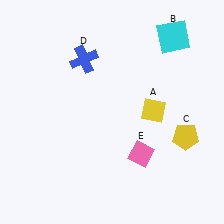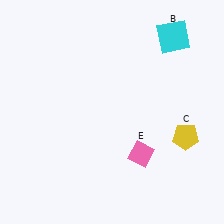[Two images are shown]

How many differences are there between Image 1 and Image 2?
There are 2 differences between the two images.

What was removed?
The blue cross (D), the yellow diamond (A) were removed in Image 2.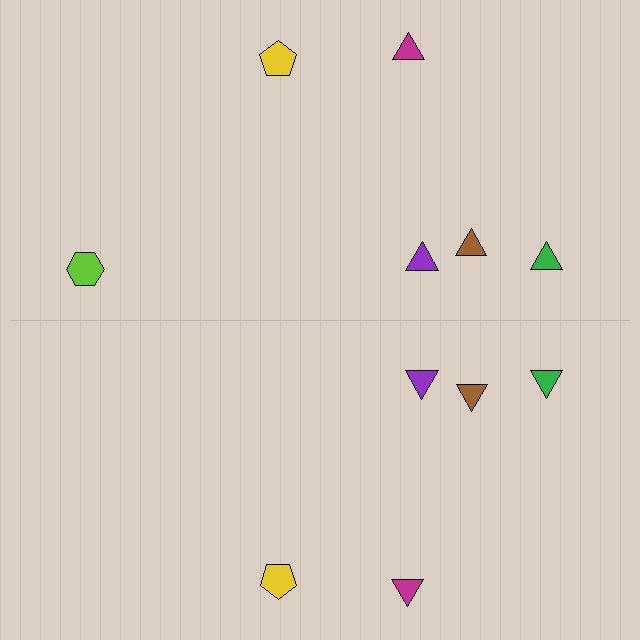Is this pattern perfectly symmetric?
No, the pattern is not perfectly symmetric. A lime hexagon is missing from the bottom side.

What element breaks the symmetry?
A lime hexagon is missing from the bottom side.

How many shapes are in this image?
There are 11 shapes in this image.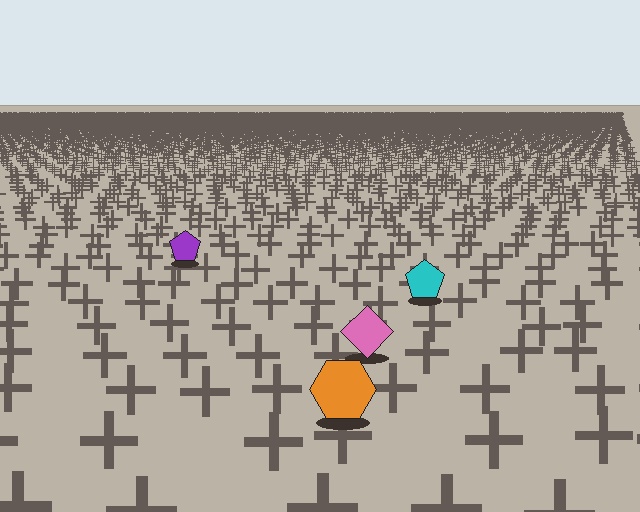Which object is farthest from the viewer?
The purple pentagon is farthest from the viewer. It appears smaller and the ground texture around it is denser.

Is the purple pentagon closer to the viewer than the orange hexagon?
No. The orange hexagon is closer — you can tell from the texture gradient: the ground texture is coarser near it.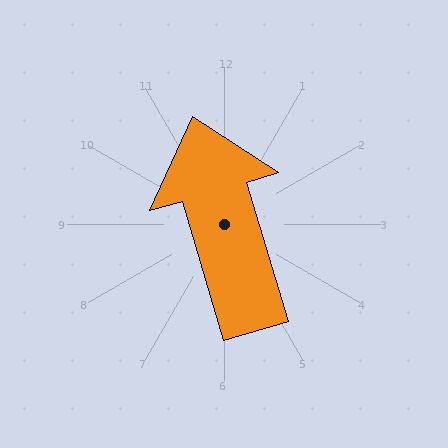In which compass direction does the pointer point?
North.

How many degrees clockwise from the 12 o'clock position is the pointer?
Approximately 344 degrees.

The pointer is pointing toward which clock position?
Roughly 11 o'clock.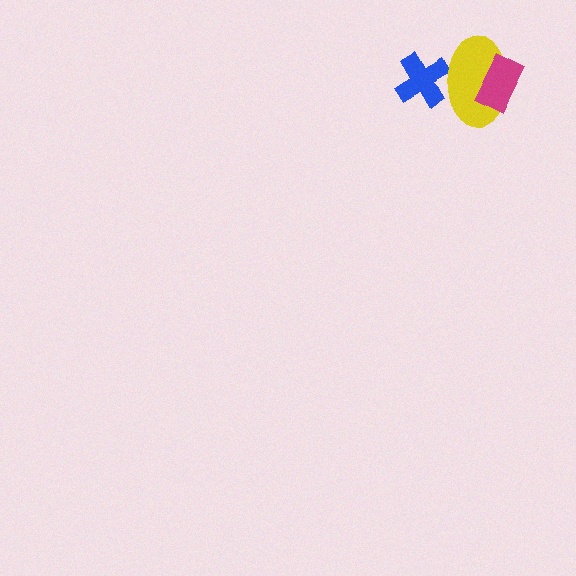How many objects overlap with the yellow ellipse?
2 objects overlap with the yellow ellipse.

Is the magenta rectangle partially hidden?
No, no other shape covers it.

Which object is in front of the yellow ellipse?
The magenta rectangle is in front of the yellow ellipse.